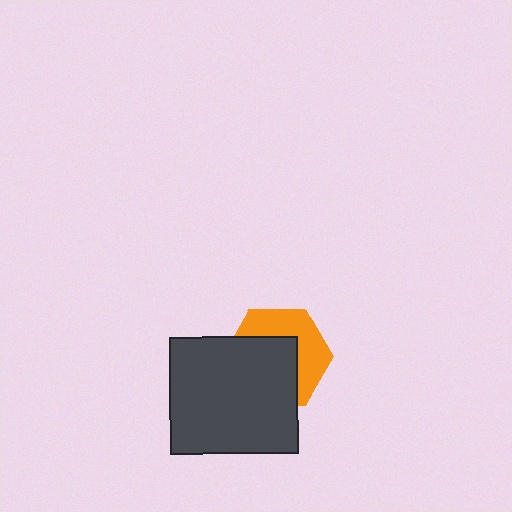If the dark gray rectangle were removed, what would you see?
You would see the complete orange hexagon.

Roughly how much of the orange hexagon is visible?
A small part of it is visible (roughly 44%).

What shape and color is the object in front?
The object in front is a dark gray rectangle.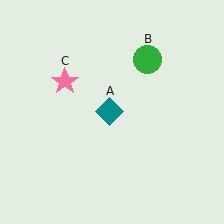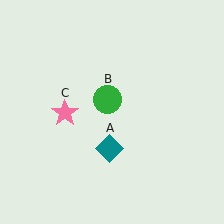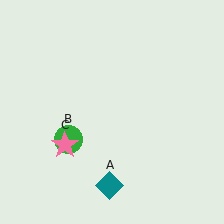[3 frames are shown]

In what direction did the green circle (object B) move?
The green circle (object B) moved down and to the left.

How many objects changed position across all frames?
3 objects changed position: teal diamond (object A), green circle (object B), pink star (object C).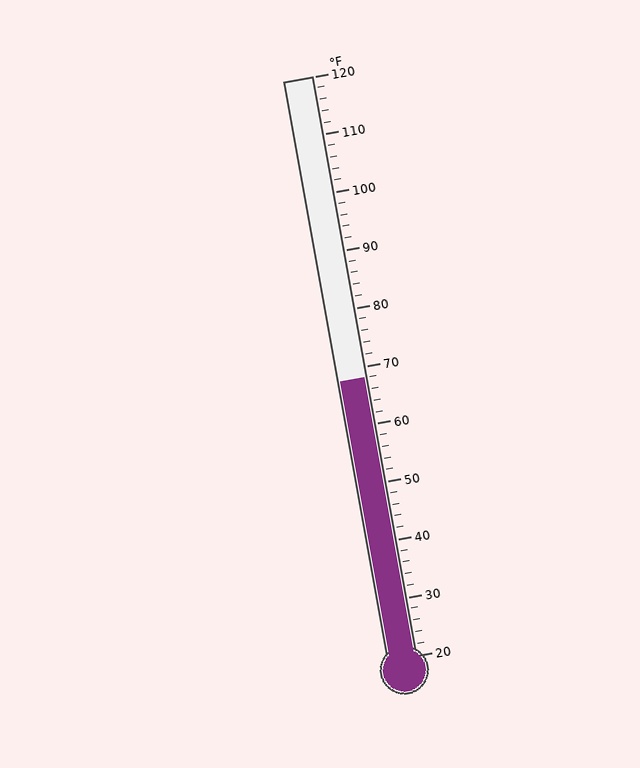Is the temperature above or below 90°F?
The temperature is below 90°F.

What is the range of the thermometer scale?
The thermometer scale ranges from 20°F to 120°F.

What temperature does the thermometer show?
The thermometer shows approximately 68°F.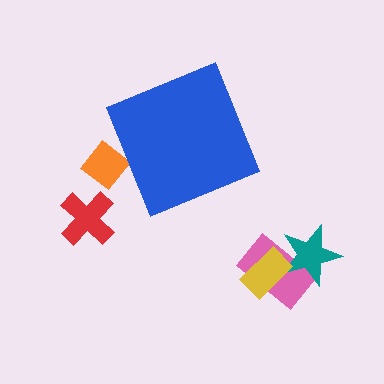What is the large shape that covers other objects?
A blue diamond.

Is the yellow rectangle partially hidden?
No, the yellow rectangle is fully visible.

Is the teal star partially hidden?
No, the teal star is fully visible.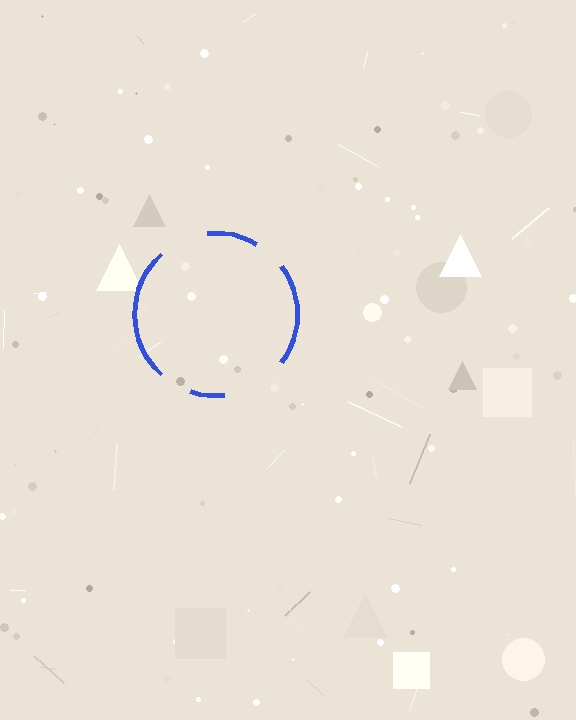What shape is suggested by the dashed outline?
The dashed outline suggests a circle.